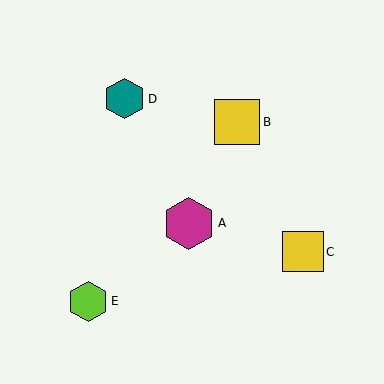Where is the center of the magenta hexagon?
The center of the magenta hexagon is at (189, 223).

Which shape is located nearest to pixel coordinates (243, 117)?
The yellow square (labeled B) at (237, 122) is nearest to that location.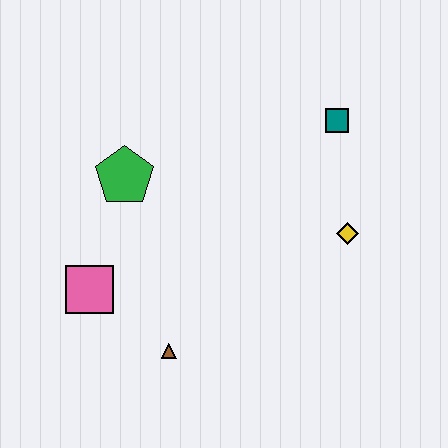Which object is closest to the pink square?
The brown triangle is closest to the pink square.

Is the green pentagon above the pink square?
Yes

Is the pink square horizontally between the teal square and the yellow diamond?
No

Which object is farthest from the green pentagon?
The yellow diamond is farthest from the green pentagon.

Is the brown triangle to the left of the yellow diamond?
Yes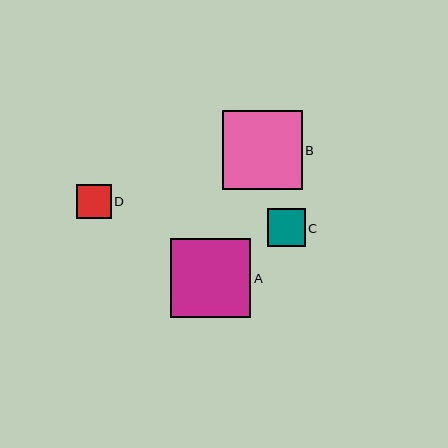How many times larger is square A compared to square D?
Square A is approximately 2.3 times the size of square D.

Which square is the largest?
Square A is the largest with a size of approximately 80 pixels.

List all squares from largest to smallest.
From largest to smallest: A, B, C, D.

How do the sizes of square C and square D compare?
Square C and square D are approximately the same size.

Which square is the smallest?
Square D is the smallest with a size of approximately 35 pixels.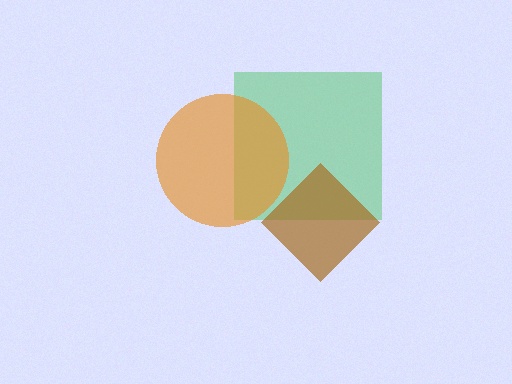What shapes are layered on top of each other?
The layered shapes are: a green square, an orange circle, a brown diamond.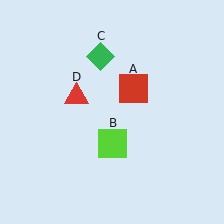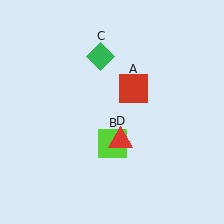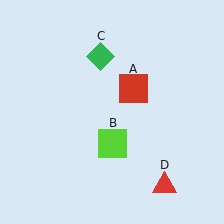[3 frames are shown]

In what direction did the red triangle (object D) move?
The red triangle (object D) moved down and to the right.